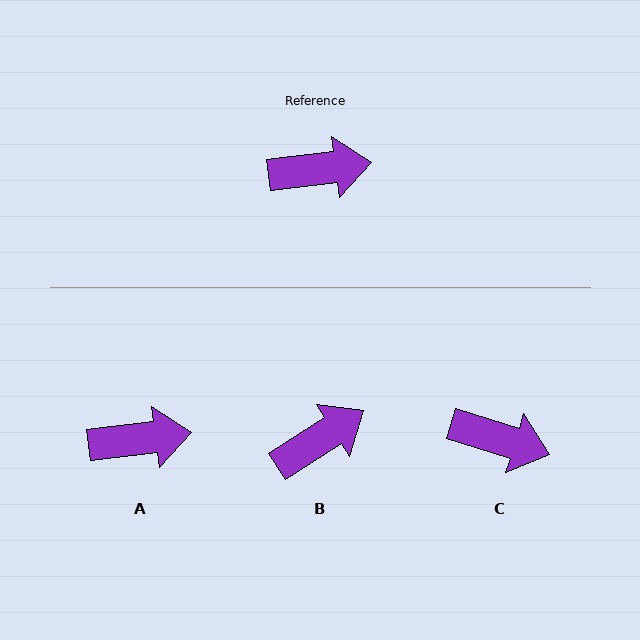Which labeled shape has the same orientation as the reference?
A.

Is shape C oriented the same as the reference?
No, it is off by about 25 degrees.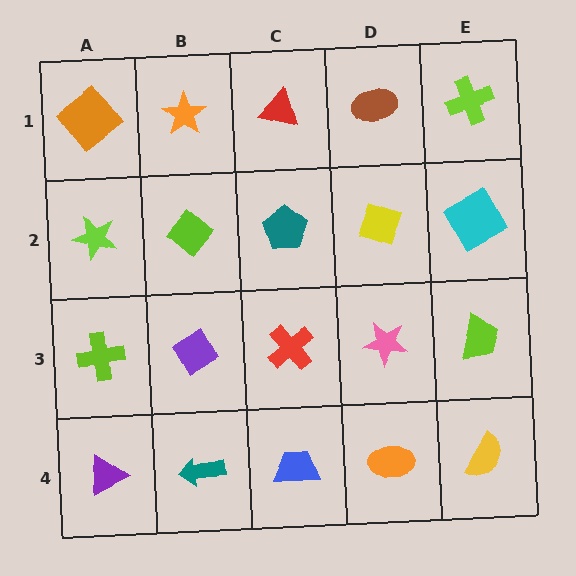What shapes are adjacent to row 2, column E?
A lime cross (row 1, column E), a lime trapezoid (row 3, column E), a yellow diamond (row 2, column D).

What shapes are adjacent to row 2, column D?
A brown ellipse (row 1, column D), a pink star (row 3, column D), a teal pentagon (row 2, column C), a cyan square (row 2, column E).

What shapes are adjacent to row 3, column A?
A lime star (row 2, column A), a purple triangle (row 4, column A), a purple diamond (row 3, column B).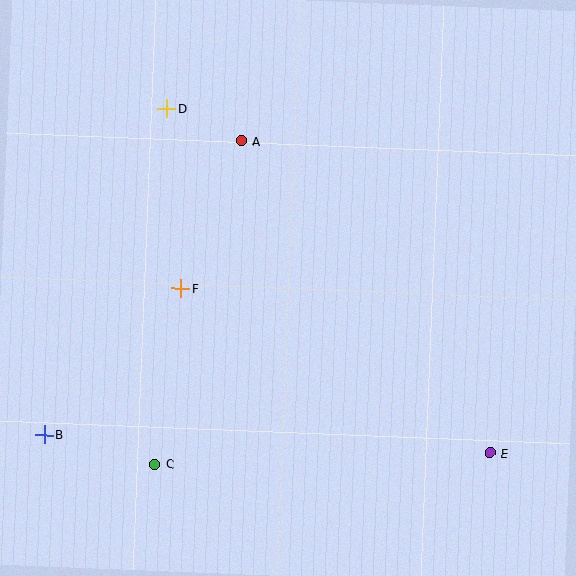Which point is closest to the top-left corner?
Point D is closest to the top-left corner.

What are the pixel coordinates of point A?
Point A is at (241, 141).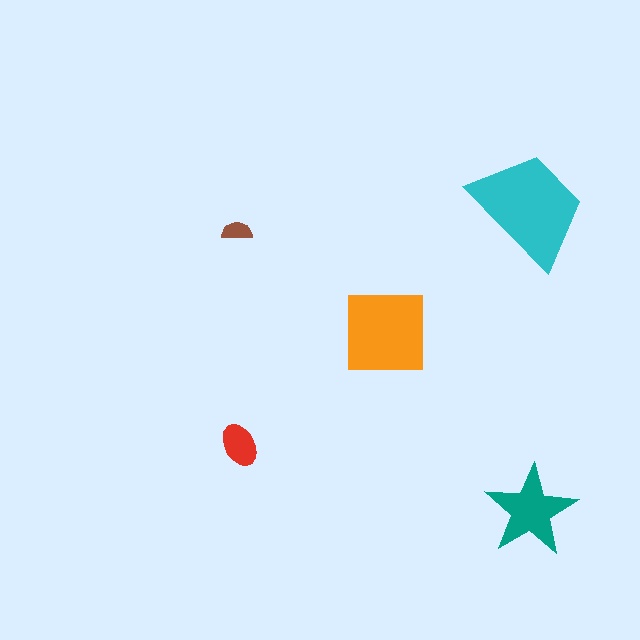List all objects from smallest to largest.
The brown semicircle, the red ellipse, the teal star, the orange square, the cyan trapezoid.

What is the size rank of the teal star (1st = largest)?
3rd.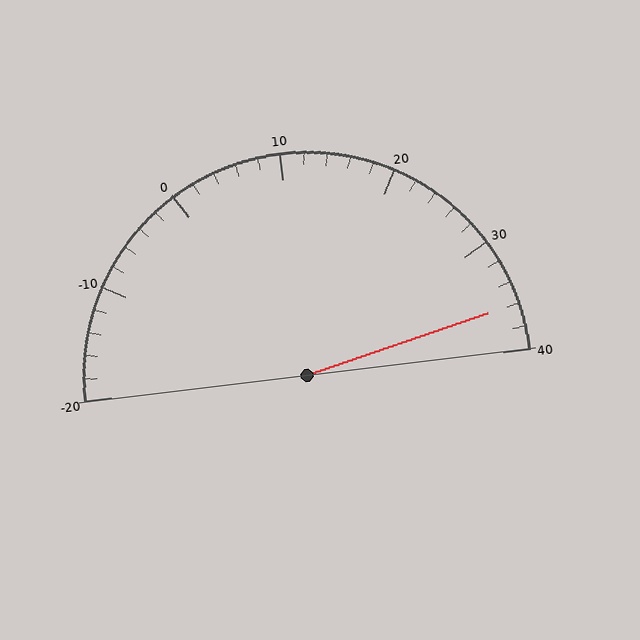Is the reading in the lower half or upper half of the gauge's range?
The reading is in the upper half of the range (-20 to 40).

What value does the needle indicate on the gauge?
The needle indicates approximately 36.